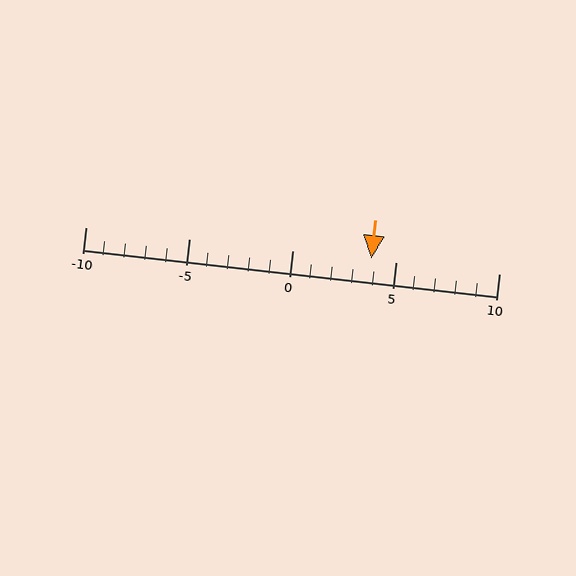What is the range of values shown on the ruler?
The ruler shows values from -10 to 10.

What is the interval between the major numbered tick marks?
The major tick marks are spaced 5 units apart.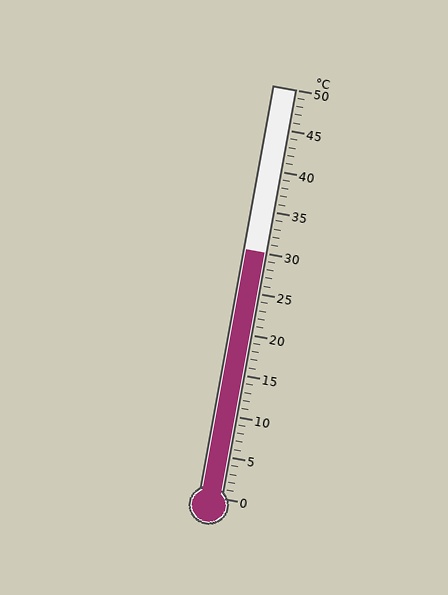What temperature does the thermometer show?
The thermometer shows approximately 30°C.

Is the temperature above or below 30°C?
The temperature is at 30°C.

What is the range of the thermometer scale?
The thermometer scale ranges from 0°C to 50°C.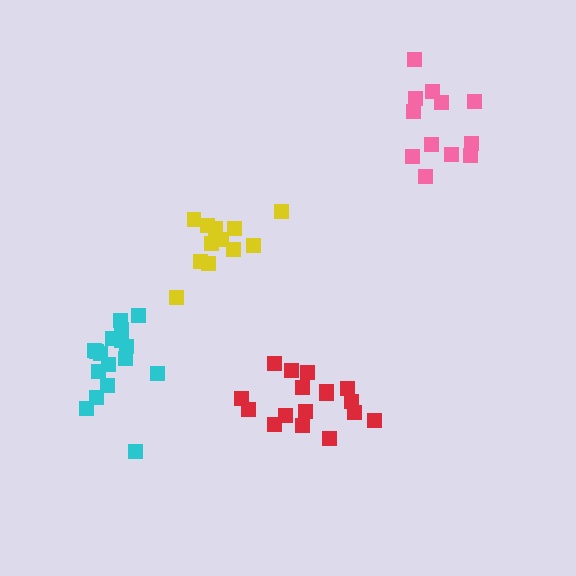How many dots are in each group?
Group 1: 12 dots, Group 2: 17 dots, Group 3: 17 dots, Group 4: 12 dots (58 total).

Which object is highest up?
The pink cluster is topmost.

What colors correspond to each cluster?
The clusters are colored: yellow, red, cyan, pink.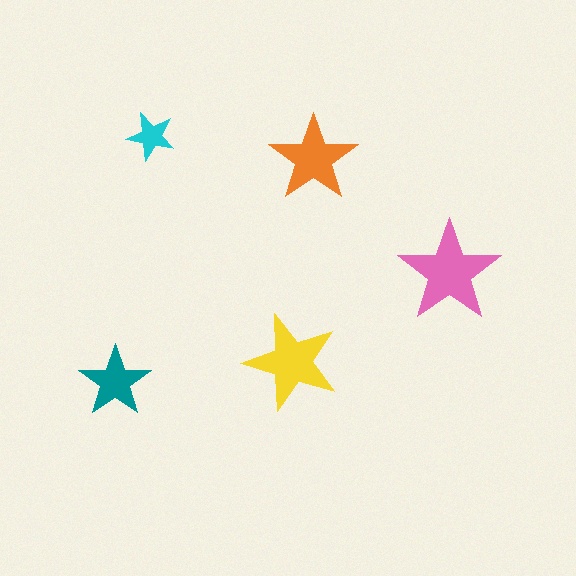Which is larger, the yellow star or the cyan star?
The yellow one.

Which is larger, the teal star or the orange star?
The orange one.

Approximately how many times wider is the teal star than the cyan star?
About 1.5 times wider.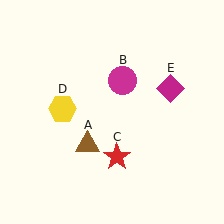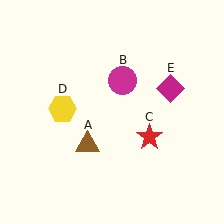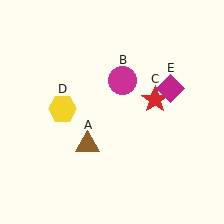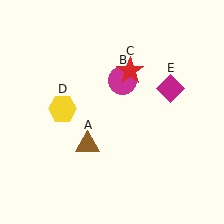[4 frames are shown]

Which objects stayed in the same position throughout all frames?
Brown triangle (object A) and magenta circle (object B) and yellow hexagon (object D) and magenta diamond (object E) remained stationary.